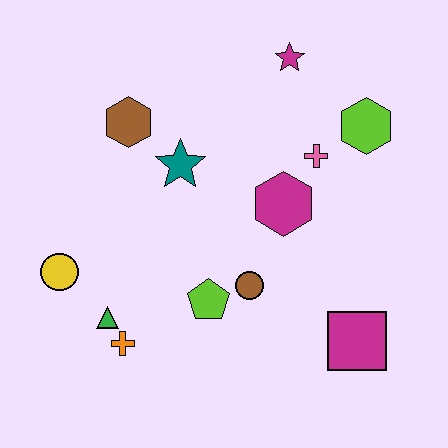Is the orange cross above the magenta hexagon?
No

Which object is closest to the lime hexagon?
The pink cross is closest to the lime hexagon.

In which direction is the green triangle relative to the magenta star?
The green triangle is below the magenta star.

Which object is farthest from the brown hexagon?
The magenta square is farthest from the brown hexagon.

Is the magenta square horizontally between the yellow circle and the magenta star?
No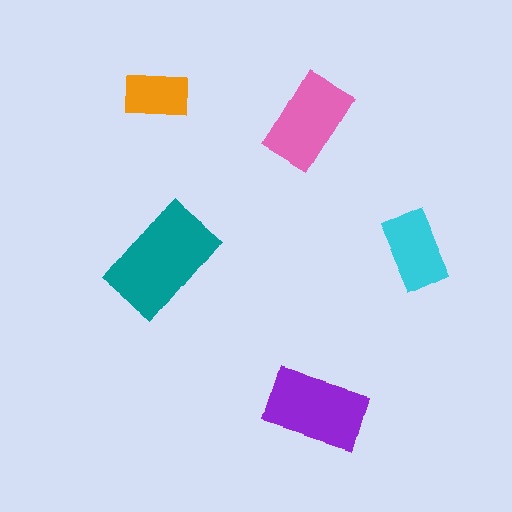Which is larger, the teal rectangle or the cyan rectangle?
The teal one.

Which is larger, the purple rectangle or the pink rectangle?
The purple one.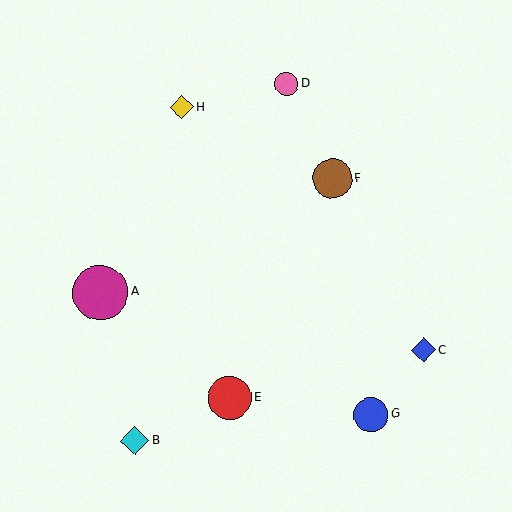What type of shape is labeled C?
Shape C is a blue diamond.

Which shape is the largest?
The magenta circle (labeled A) is the largest.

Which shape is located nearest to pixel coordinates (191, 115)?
The yellow diamond (labeled H) at (182, 107) is nearest to that location.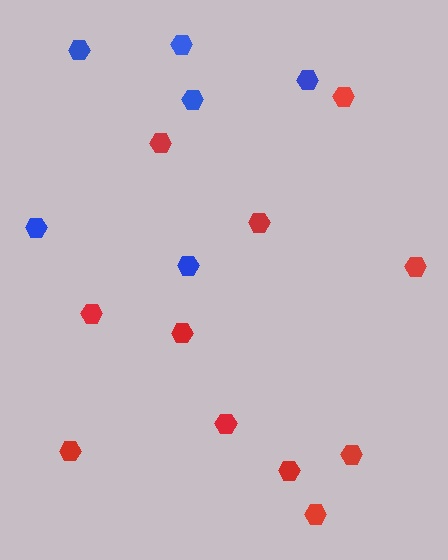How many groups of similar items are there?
There are 2 groups: one group of blue hexagons (6) and one group of red hexagons (11).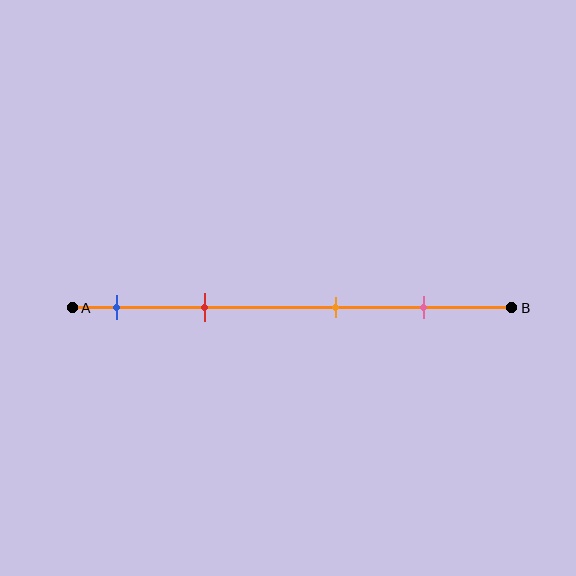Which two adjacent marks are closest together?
The blue and red marks are the closest adjacent pair.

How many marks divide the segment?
There are 4 marks dividing the segment.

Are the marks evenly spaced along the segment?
No, the marks are not evenly spaced.